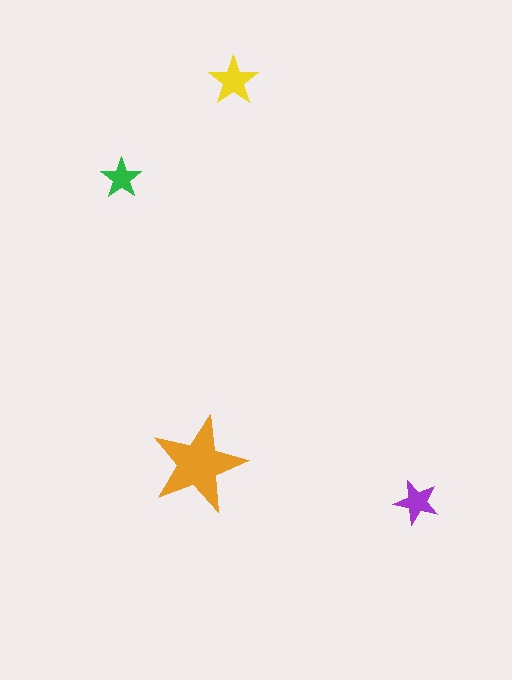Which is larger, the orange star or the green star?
The orange one.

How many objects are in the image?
There are 4 objects in the image.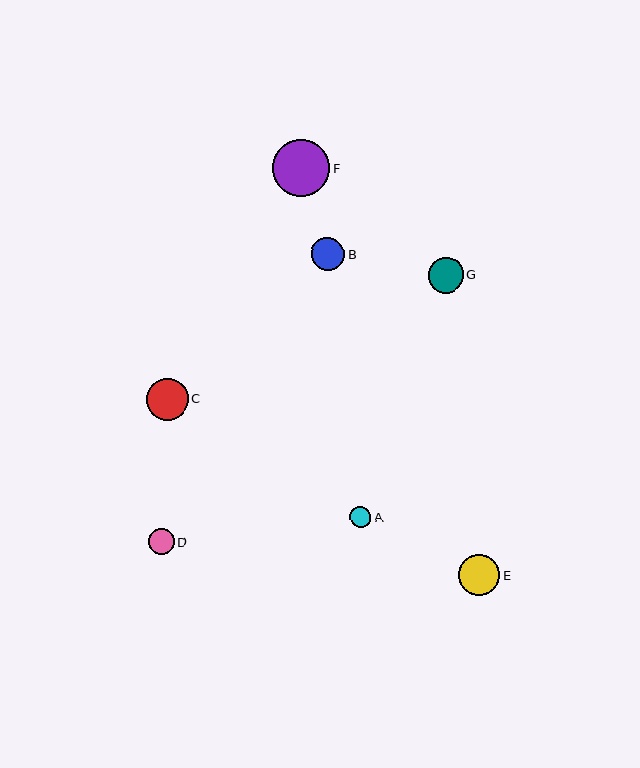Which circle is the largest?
Circle F is the largest with a size of approximately 57 pixels.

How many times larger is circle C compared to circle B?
Circle C is approximately 1.3 times the size of circle B.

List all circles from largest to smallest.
From largest to smallest: F, C, E, G, B, D, A.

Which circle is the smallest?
Circle A is the smallest with a size of approximately 22 pixels.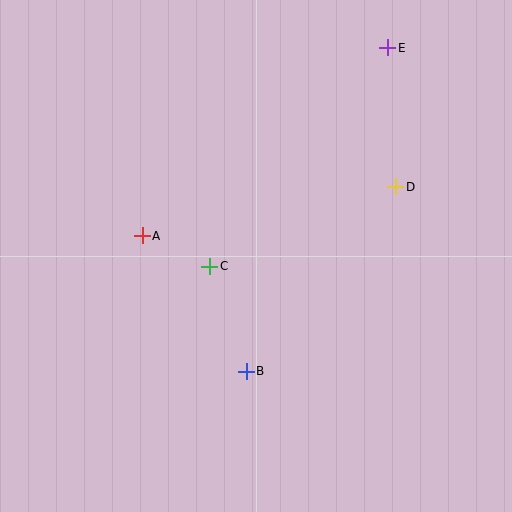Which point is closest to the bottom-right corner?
Point B is closest to the bottom-right corner.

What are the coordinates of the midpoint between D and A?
The midpoint between D and A is at (269, 211).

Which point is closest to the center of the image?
Point C at (210, 266) is closest to the center.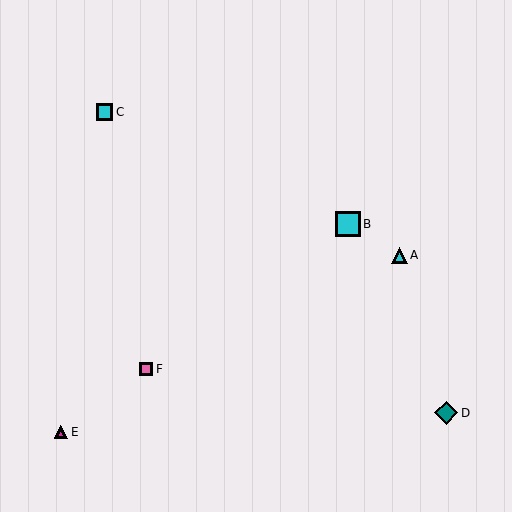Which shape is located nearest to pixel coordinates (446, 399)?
The teal diamond (labeled D) at (446, 413) is nearest to that location.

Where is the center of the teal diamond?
The center of the teal diamond is at (446, 413).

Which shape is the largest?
The cyan square (labeled B) is the largest.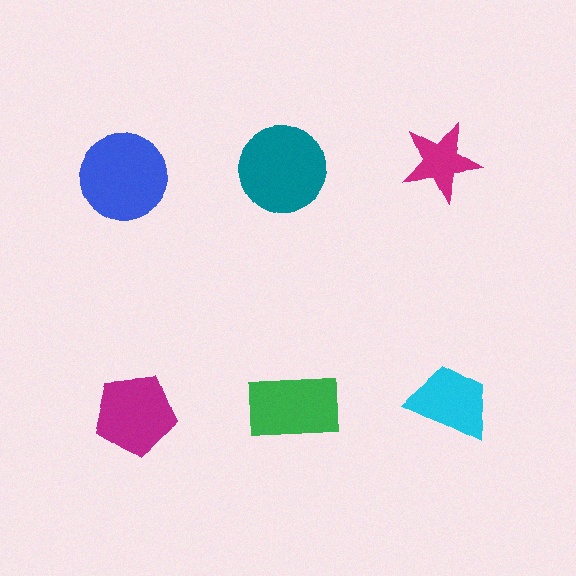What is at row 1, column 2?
A teal circle.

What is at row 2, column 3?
A cyan trapezoid.